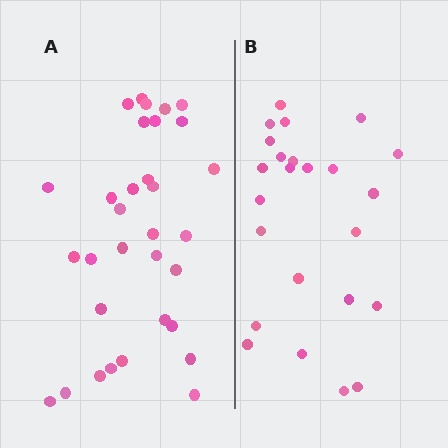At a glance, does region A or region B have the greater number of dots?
Region A (the left region) has more dots.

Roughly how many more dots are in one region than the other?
Region A has roughly 8 or so more dots than region B.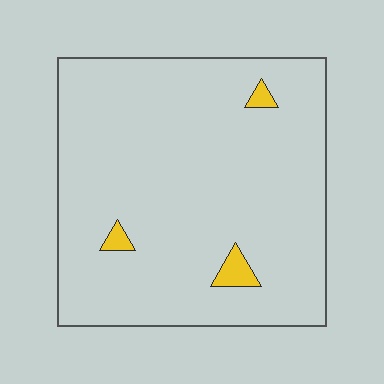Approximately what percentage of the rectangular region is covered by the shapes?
Approximately 5%.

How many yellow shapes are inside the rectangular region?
3.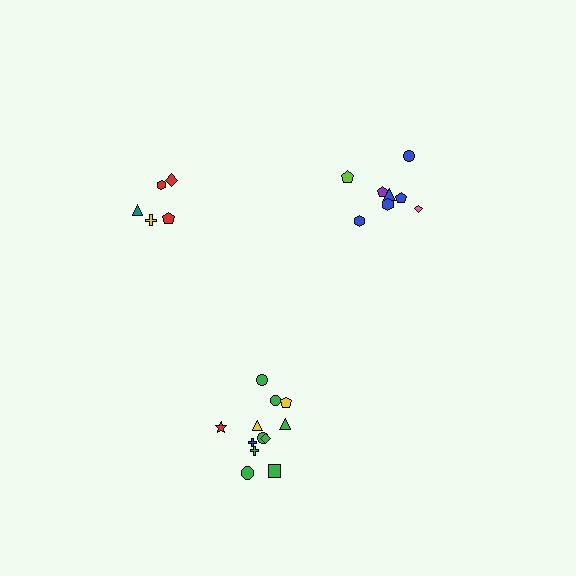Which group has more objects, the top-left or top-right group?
The top-right group.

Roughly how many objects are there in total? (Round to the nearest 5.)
Roughly 25 objects in total.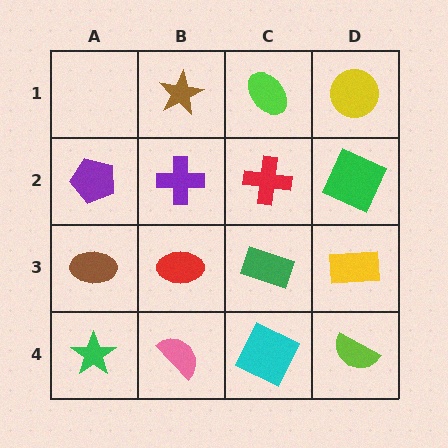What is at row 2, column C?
A red cross.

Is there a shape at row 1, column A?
No, that cell is empty.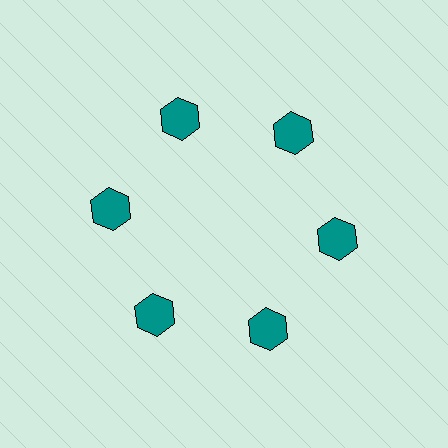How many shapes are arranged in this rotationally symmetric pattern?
There are 6 shapes, arranged in 6 groups of 1.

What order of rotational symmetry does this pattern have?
This pattern has 6-fold rotational symmetry.